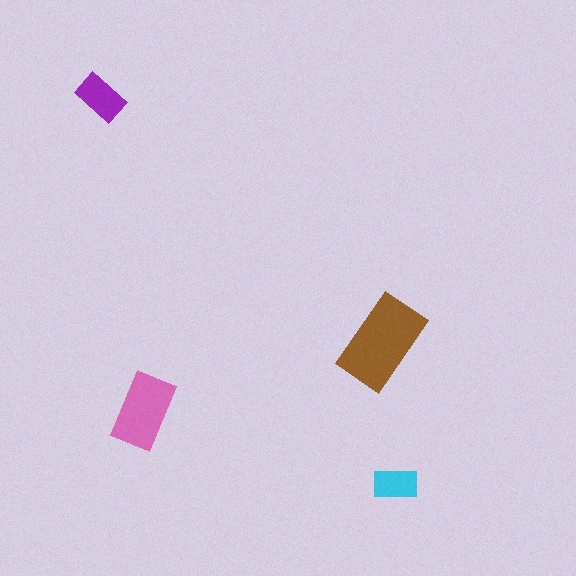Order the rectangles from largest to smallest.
the brown one, the pink one, the purple one, the cyan one.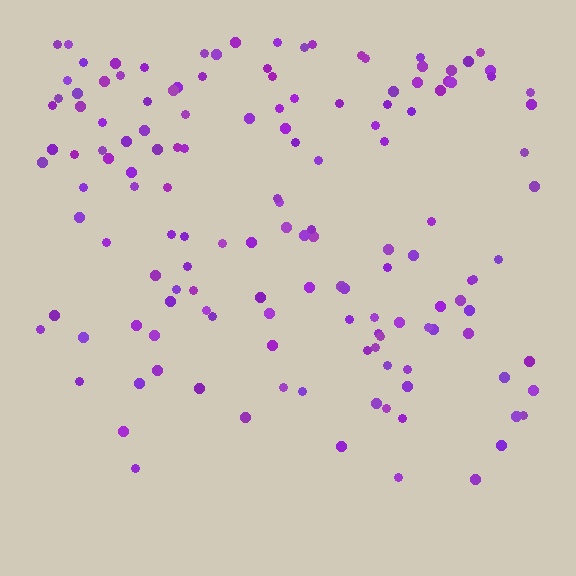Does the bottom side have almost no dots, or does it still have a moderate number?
Still a moderate number, just noticeably fewer than the top.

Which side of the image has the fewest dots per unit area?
The bottom.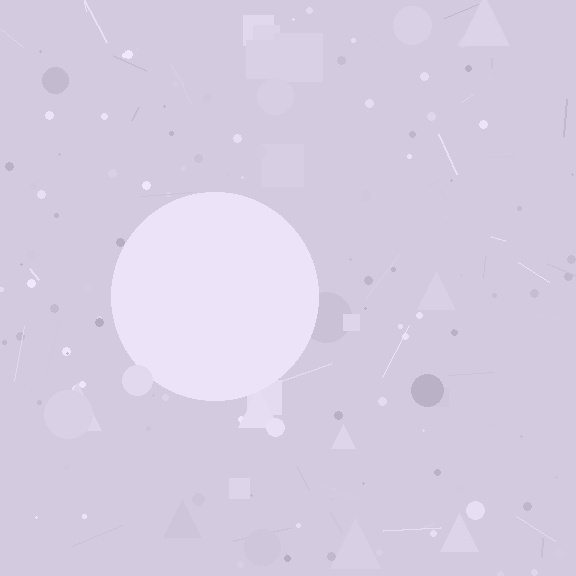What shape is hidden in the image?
A circle is hidden in the image.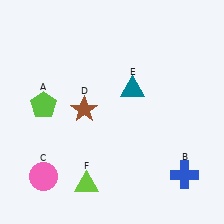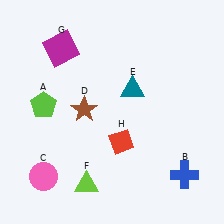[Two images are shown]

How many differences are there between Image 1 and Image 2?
There are 2 differences between the two images.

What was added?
A magenta square (G), a red diamond (H) were added in Image 2.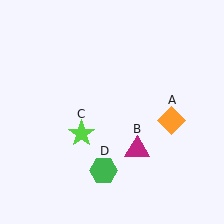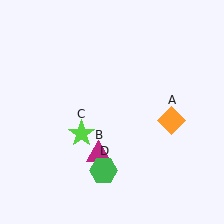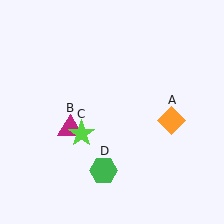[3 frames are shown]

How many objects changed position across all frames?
1 object changed position: magenta triangle (object B).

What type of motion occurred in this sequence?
The magenta triangle (object B) rotated clockwise around the center of the scene.